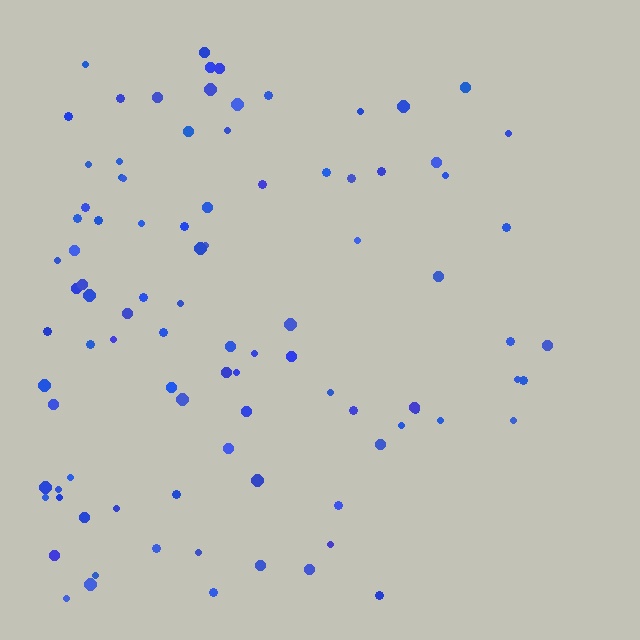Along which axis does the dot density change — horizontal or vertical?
Horizontal.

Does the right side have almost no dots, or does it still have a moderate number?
Still a moderate number, just noticeably fewer than the left.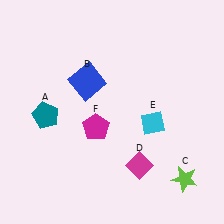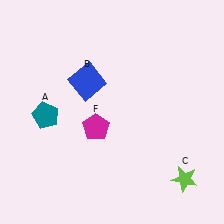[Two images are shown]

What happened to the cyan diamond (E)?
The cyan diamond (E) was removed in Image 2. It was in the bottom-right area of Image 1.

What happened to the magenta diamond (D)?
The magenta diamond (D) was removed in Image 2. It was in the bottom-right area of Image 1.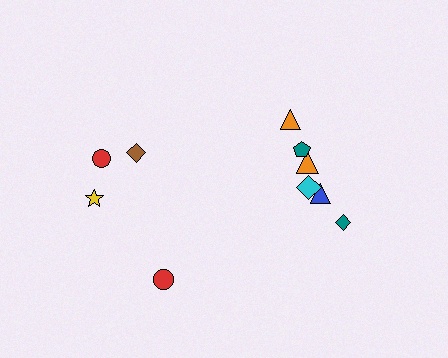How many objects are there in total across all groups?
There are 10 objects.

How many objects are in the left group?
There are 4 objects.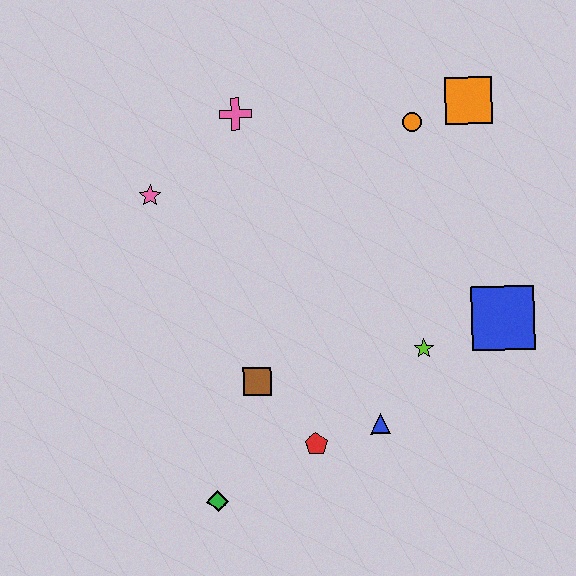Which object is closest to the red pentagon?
The blue triangle is closest to the red pentagon.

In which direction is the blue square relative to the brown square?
The blue square is to the right of the brown square.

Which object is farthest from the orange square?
The green diamond is farthest from the orange square.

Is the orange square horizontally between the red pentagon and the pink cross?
No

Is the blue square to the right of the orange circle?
Yes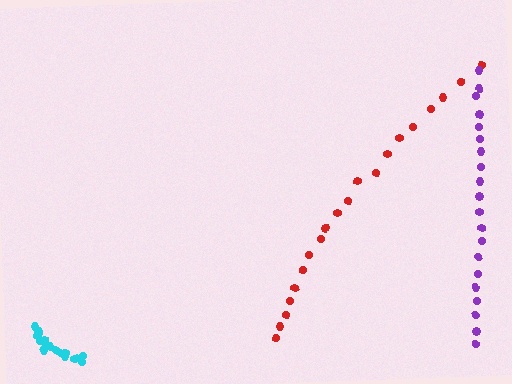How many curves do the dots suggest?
There are 3 distinct paths.